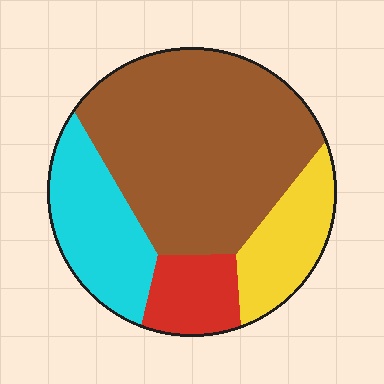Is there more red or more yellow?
Yellow.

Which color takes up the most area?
Brown, at roughly 55%.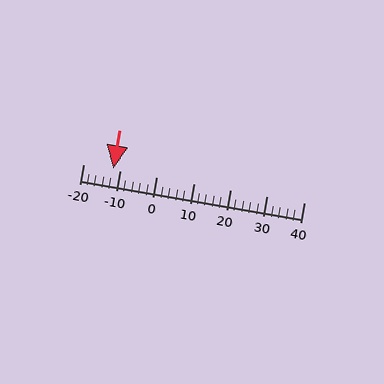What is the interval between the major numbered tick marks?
The major tick marks are spaced 10 units apart.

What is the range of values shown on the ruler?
The ruler shows values from -20 to 40.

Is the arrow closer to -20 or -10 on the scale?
The arrow is closer to -10.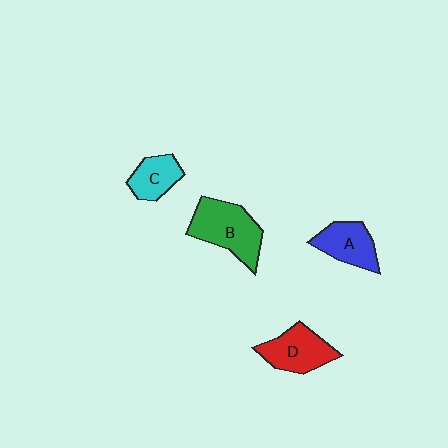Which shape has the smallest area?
Shape C (cyan).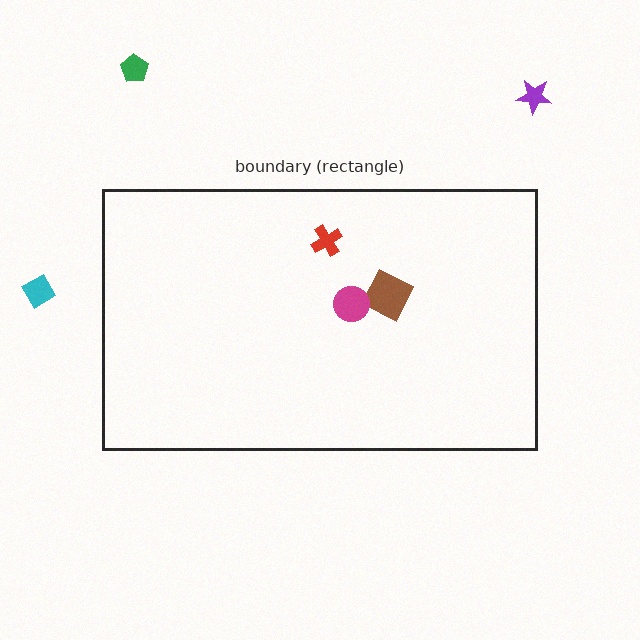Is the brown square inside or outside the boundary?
Inside.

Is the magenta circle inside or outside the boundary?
Inside.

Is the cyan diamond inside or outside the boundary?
Outside.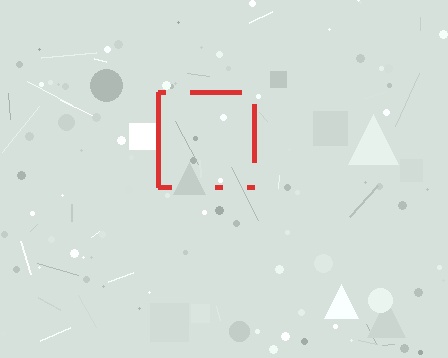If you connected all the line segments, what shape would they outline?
They would outline a square.